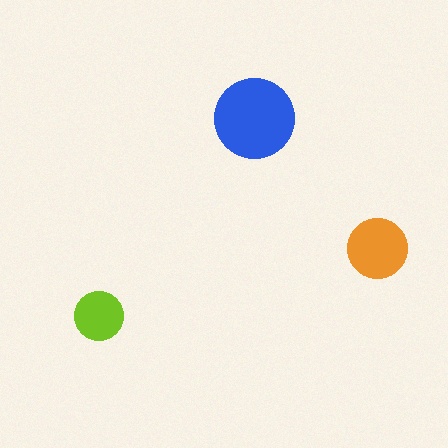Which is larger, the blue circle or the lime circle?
The blue one.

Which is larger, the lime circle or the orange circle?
The orange one.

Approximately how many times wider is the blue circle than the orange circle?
About 1.5 times wider.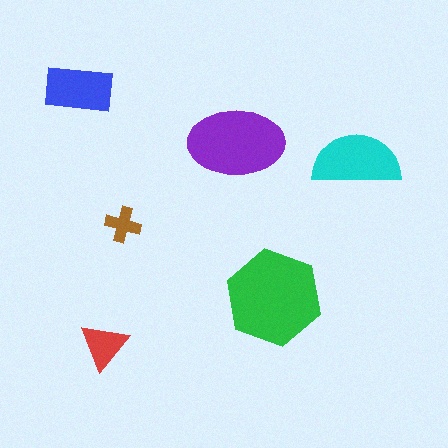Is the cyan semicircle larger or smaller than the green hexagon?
Smaller.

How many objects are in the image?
There are 6 objects in the image.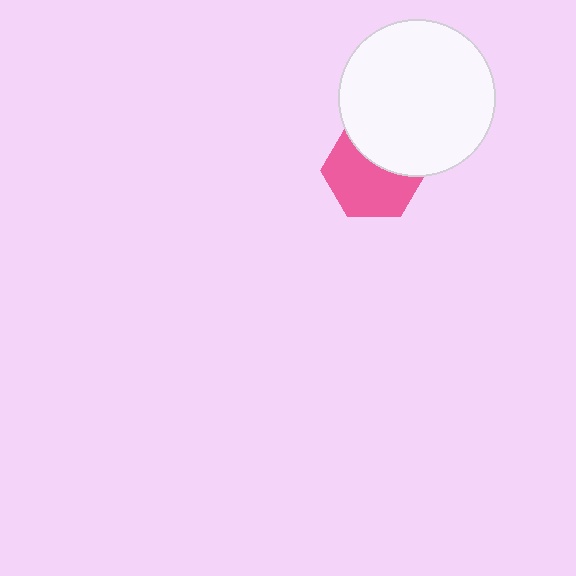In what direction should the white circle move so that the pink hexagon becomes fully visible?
The white circle should move up. That is the shortest direction to clear the overlap and leave the pink hexagon fully visible.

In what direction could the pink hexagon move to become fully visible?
The pink hexagon could move down. That would shift it out from behind the white circle entirely.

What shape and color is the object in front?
The object in front is a white circle.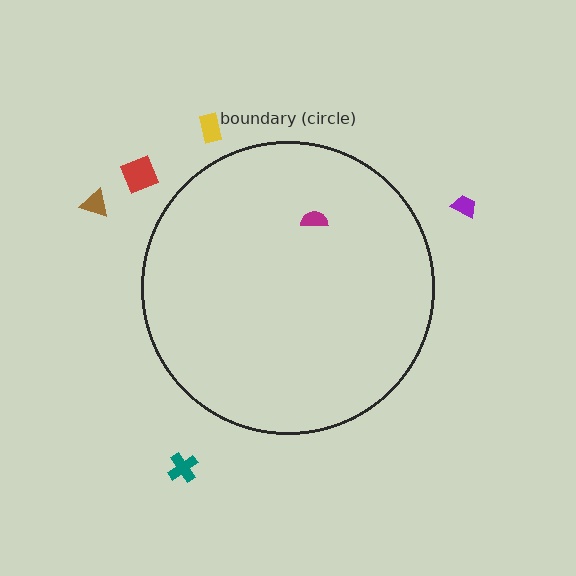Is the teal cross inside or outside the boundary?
Outside.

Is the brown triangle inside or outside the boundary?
Outside.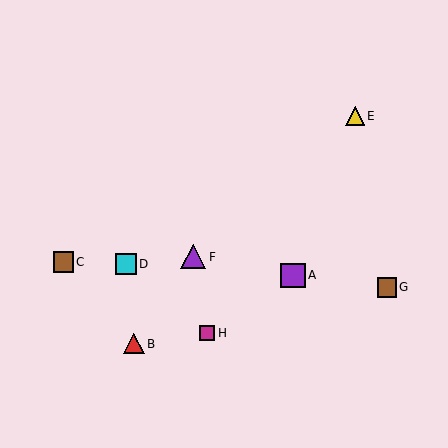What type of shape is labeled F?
Shape F is a purple triangle.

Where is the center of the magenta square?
The center of the magenta square is at (207, 333).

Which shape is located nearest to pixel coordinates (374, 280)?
The brown square (labeled G) at (387, 287) is nearest to that location.